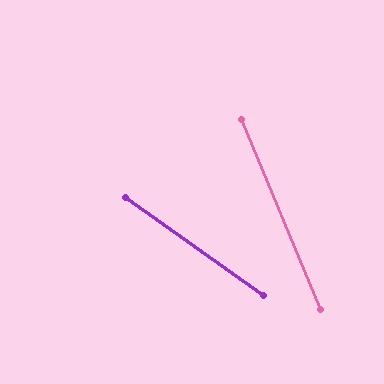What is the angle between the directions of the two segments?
Approximately 32 degrees.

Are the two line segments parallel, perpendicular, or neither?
Neither parallel nor perpendicular — they differ by about 32°.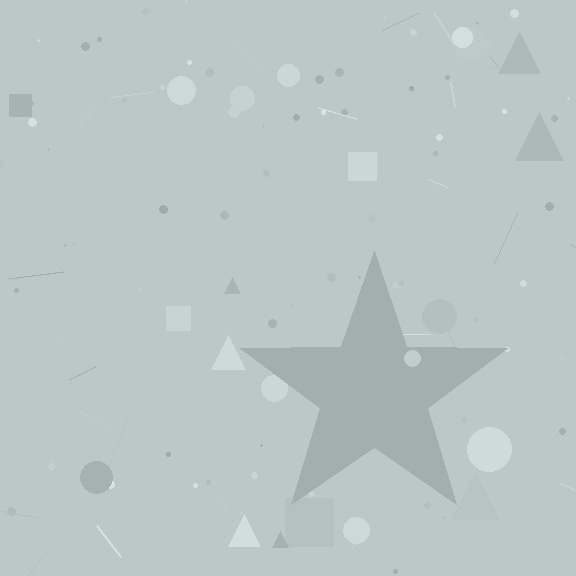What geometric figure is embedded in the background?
A star is embedded in the background.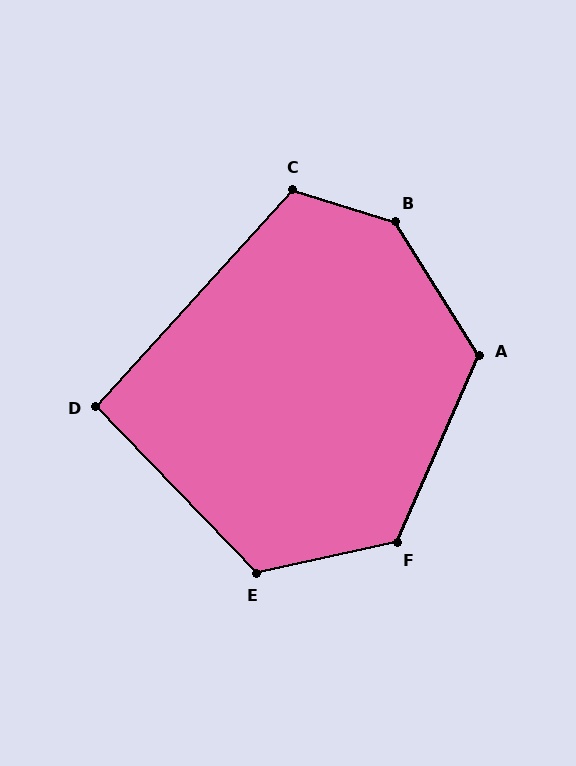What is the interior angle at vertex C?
Approximately 115 degrees (obtuse).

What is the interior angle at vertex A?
Approximately 124 degrees (obtuse).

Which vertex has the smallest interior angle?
D, at approximately 94 degrees.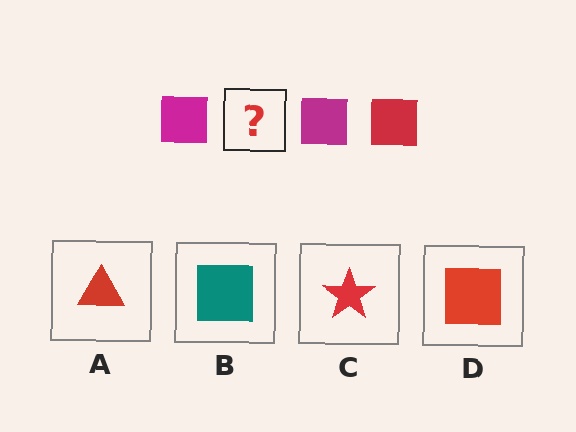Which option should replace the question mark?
Option D.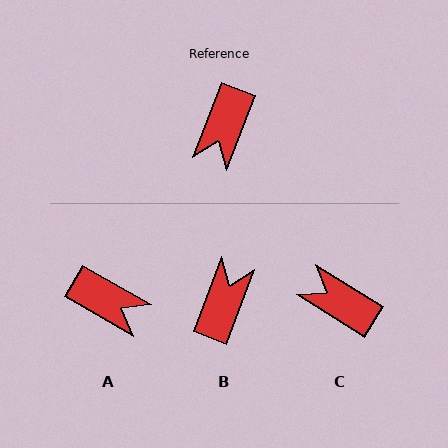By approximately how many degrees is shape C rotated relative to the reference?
Approximately 101 degrees clockwise.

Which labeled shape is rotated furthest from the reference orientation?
B, about 179 degrees away.